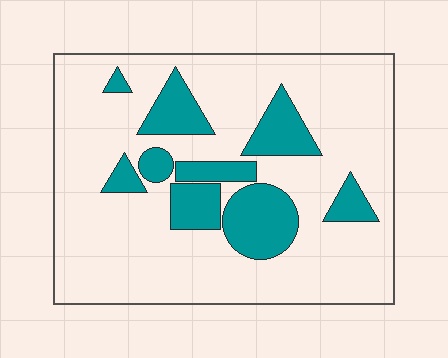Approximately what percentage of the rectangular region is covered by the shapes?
Approximately 20%.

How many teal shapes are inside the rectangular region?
9.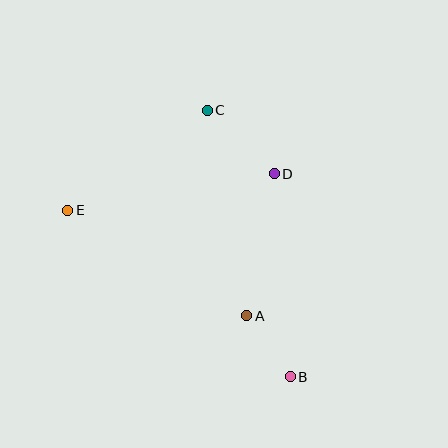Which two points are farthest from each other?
Points B and C are farthest from each other.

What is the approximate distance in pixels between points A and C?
The distance between A and C is approximately 209 pixels.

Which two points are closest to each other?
Points A and B are closest to each other.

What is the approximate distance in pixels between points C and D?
The distance between C and D is approximately 93 pixels.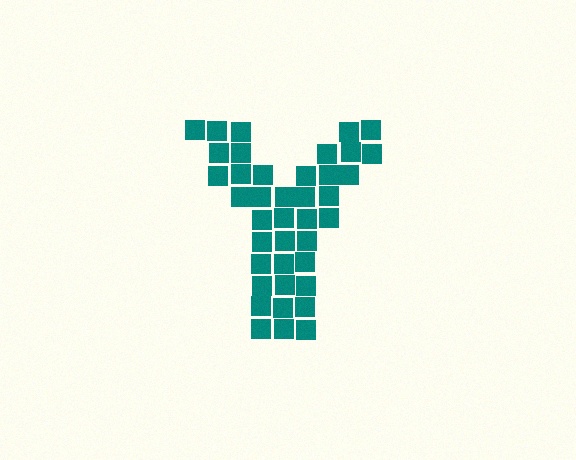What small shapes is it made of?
It is made of small squares.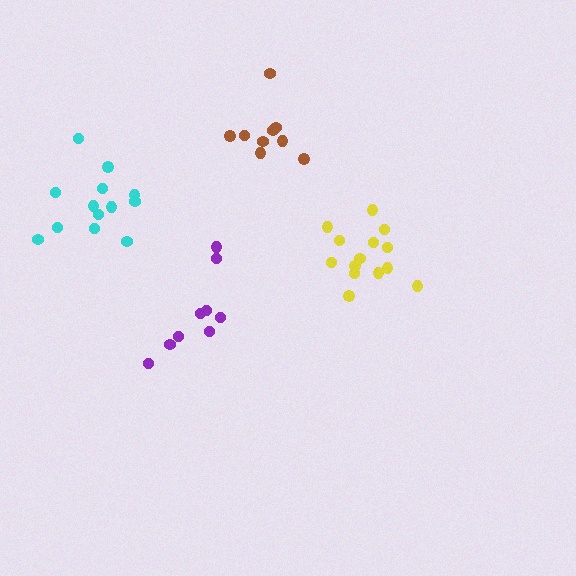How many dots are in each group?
Group 1: 13 dots, Group 2: 9 dots, Group 3: 9 dots, Group 4: 14 dots (45 total).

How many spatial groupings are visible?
There are 4 spatial groupings.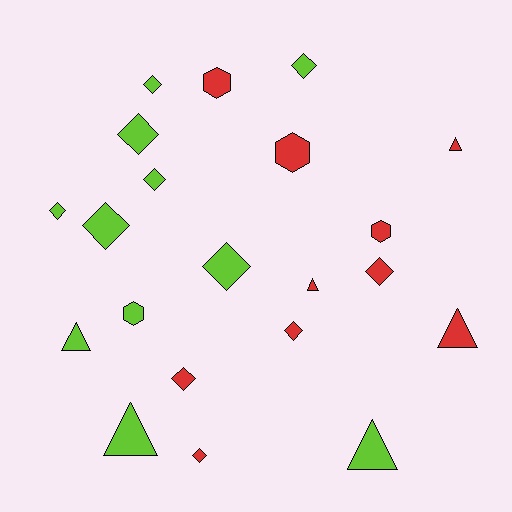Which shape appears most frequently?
Diamond, with 11 objects.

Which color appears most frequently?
Lime, with 11 objects.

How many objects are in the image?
There are 21 objects.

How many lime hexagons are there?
There is 1 lime hexagon.